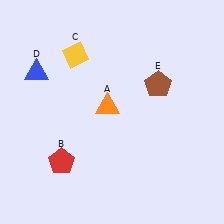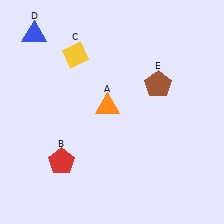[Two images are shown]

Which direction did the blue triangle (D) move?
The blue triangle (D) moved up.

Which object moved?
The blue triangle (D) moved up.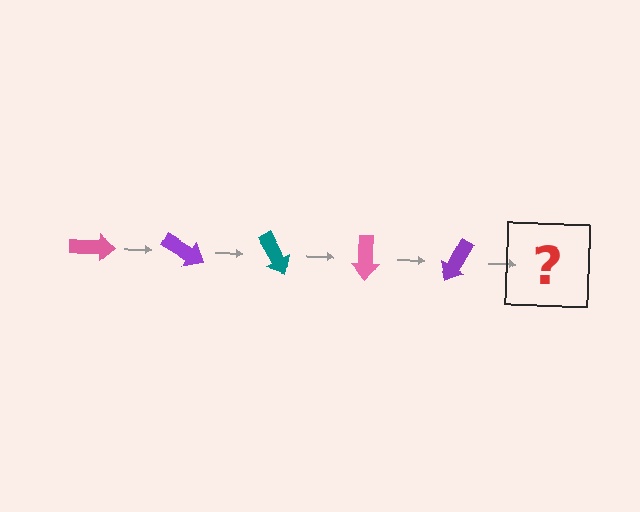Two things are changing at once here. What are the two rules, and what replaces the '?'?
The two rules are that it rotates 30 degrees each step and the color cycles through pink, purple, and teal. The '?' should be a teal arrow, rotated 150 degrees from the start.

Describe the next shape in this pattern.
It should be a teal arrow, rotated 150 degrees from the start.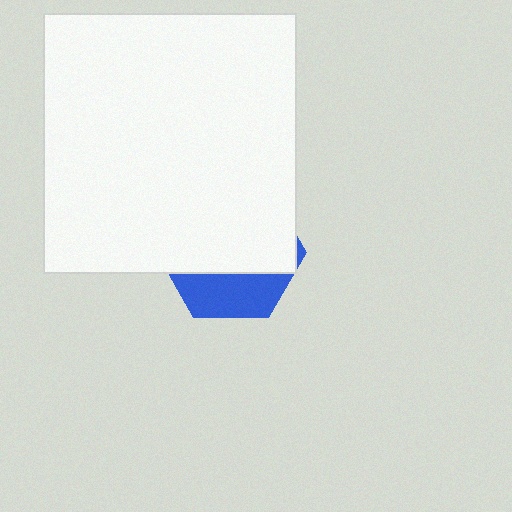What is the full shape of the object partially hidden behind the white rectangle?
The partially hidden object is a blue hexagon.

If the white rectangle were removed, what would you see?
You would see the complete blue hexagon.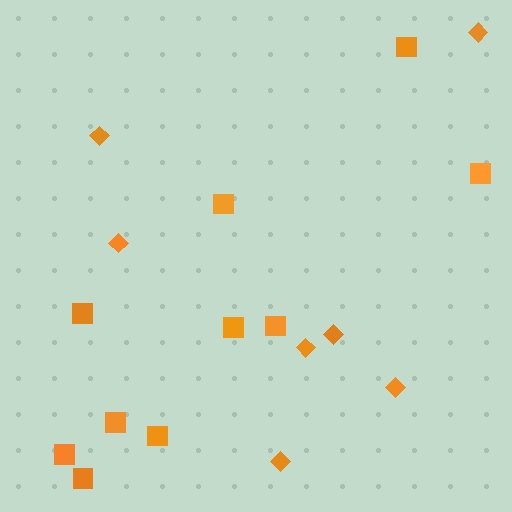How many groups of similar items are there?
There are 2 groups: one group of squares (10) and one group of diamonds (7).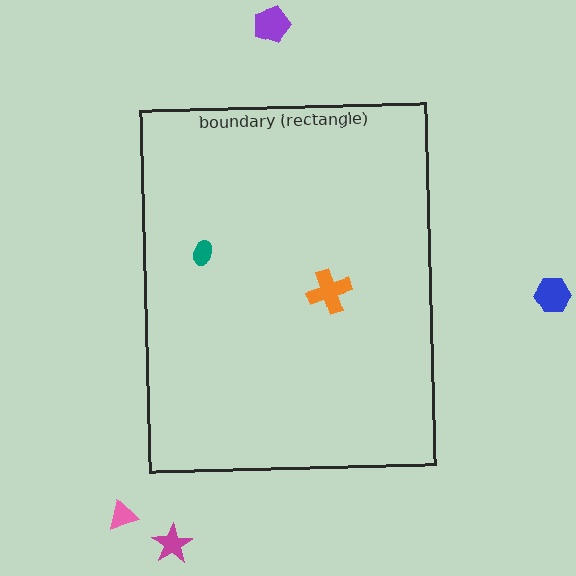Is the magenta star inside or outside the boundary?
Outside.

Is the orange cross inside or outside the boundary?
Inside.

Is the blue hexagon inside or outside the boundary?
Outside.